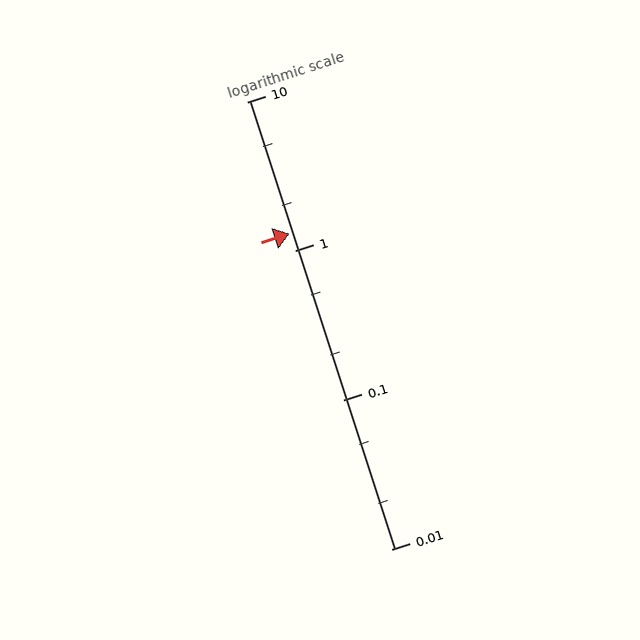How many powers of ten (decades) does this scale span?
The scale spans 3 decades, from 0.01 to 10.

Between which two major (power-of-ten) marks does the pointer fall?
The pointer is between 1 and 10.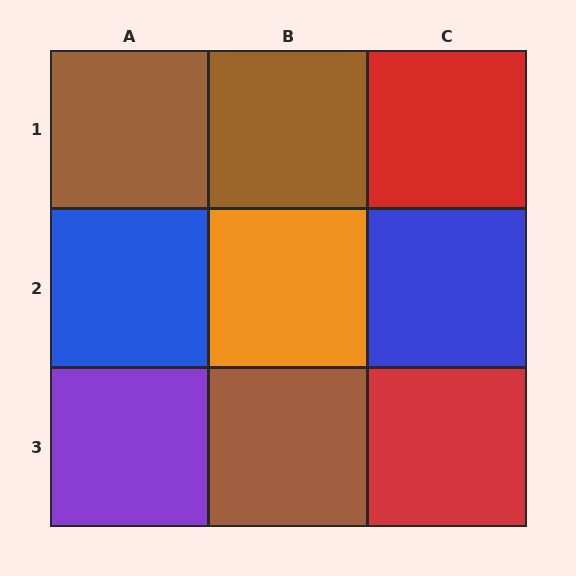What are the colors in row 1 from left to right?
Brown, brown, red.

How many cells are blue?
2 cells are blue.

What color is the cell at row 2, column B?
Orange.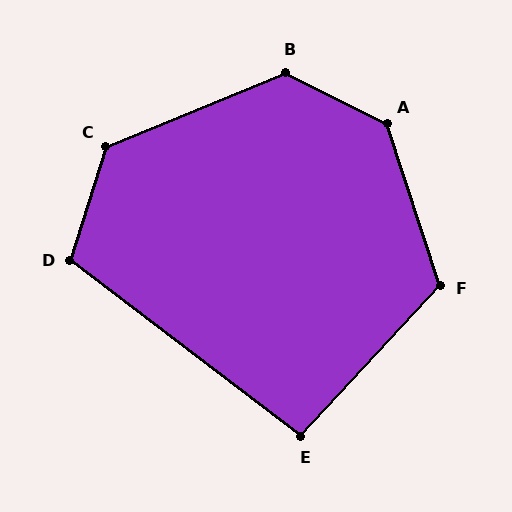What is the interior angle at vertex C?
Approximately 130 degrees (obtuse).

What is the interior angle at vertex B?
Approximately 131 degrees (obtuse).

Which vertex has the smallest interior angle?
E, at approximately 95 degrees.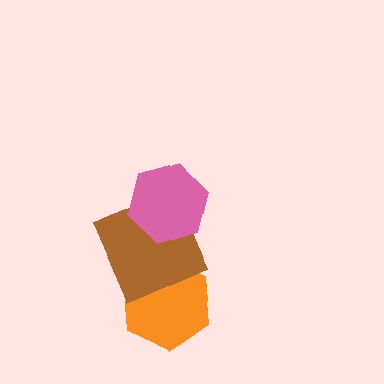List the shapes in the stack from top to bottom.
From top to bottom: the pink hexagon, the brown square, the orange hexagon.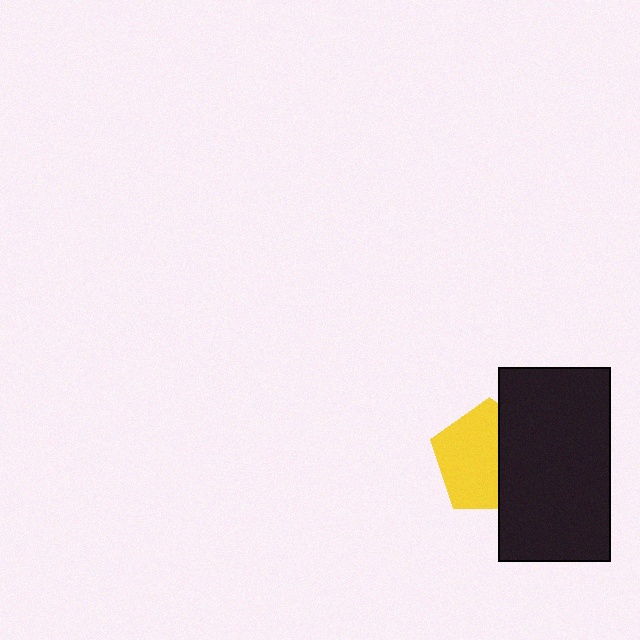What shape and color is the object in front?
The object in front is a black rectangle.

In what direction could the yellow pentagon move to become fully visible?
The yellow pentagon could move left. That would shift it out from behind the black rectangle entirely.